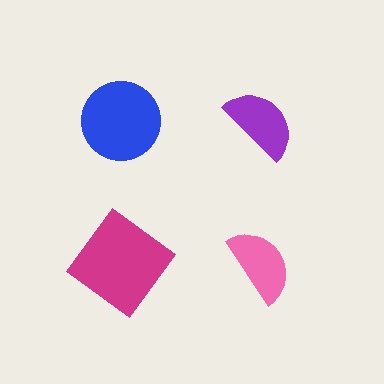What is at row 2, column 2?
A pink semicircle.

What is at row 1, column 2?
A purple semicircle.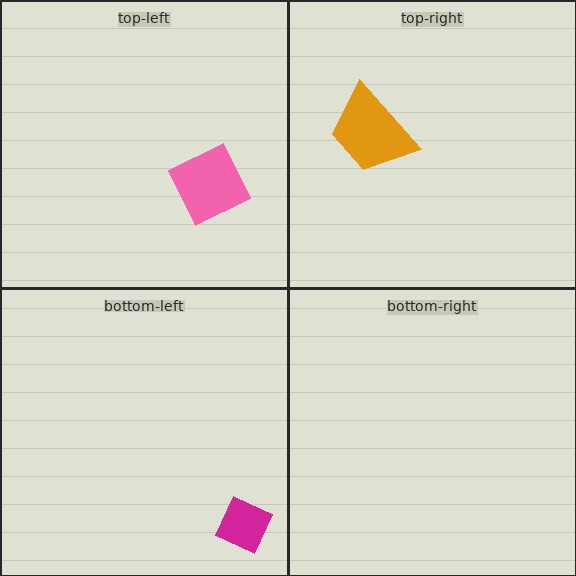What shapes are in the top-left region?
The pink square.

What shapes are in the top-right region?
The orange trapezoid.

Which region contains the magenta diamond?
The bottom-left region.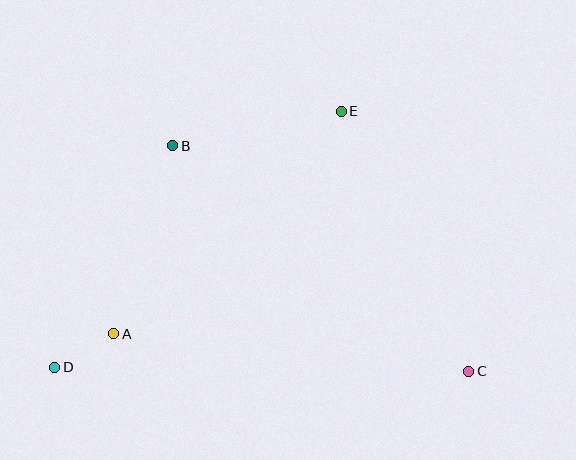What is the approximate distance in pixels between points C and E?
The distance between C and E is approximately 289 pixels.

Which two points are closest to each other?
Points A and D are closest to each other.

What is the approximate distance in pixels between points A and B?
The distance between A and B is approximately 197 pixels.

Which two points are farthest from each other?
Points C and D are farthest from each other.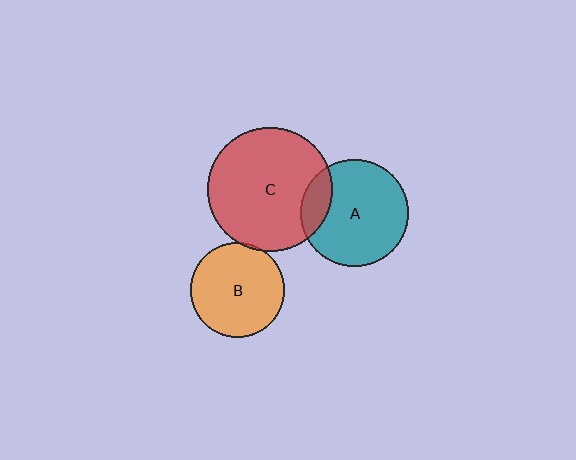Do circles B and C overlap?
Yes.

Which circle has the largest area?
Circle C (red).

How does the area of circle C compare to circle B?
Approximately 1.7 times.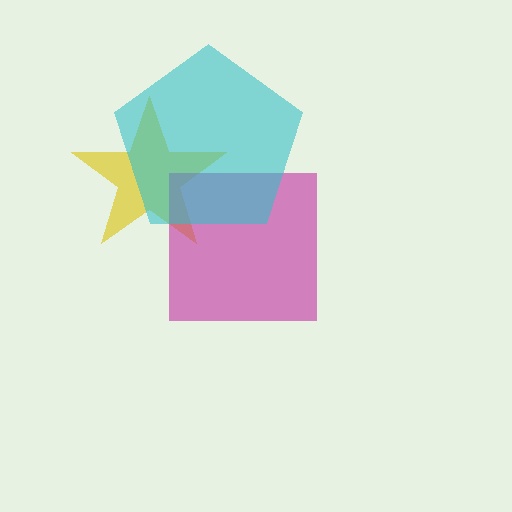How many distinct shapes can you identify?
There are 3 distinct shapes: a yellow star, a magenta square, a cyan pentagon.